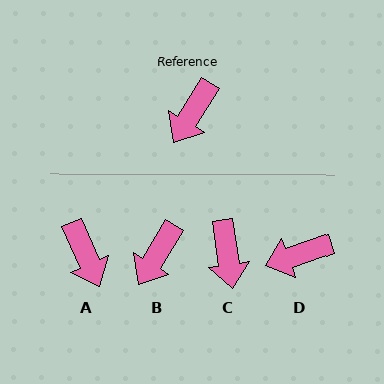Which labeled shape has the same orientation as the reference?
B.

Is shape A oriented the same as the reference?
No, it is off by about 55 degrees.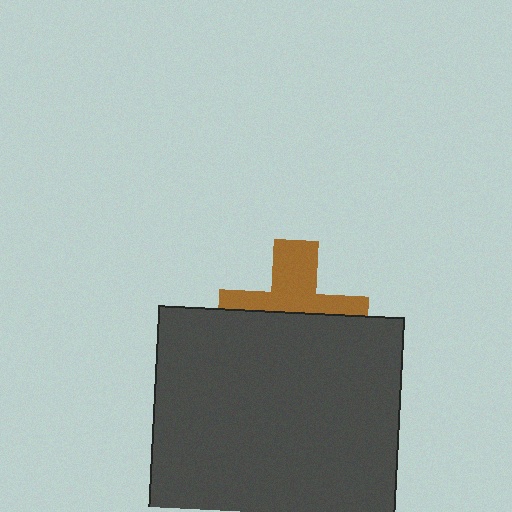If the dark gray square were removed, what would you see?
You would see the complete brown cross.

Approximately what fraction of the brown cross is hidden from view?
Roughly 55% of the brown cross is hidden behind the dark gray square.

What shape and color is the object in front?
The object in front is a dark gray square.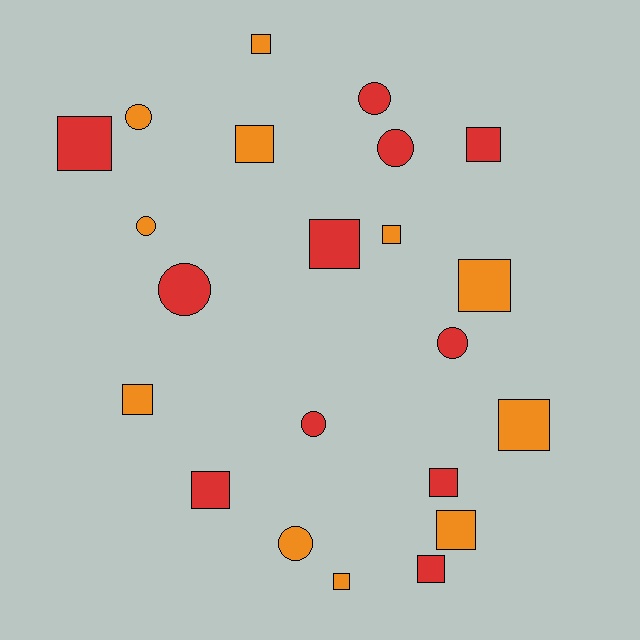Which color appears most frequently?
Red, with 11 objects.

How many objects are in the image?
There are 22 objects.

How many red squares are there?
There are 6 red squares.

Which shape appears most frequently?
Square, with 14 objects.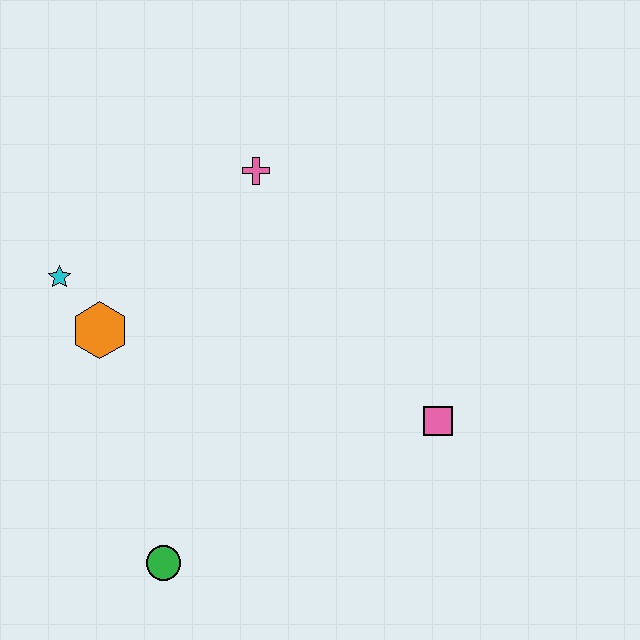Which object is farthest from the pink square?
The cyan star is farthest from the pink square.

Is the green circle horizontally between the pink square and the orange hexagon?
Yes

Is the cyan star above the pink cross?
No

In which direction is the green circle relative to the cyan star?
The green circle is below the cyan star.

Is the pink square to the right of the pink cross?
Yes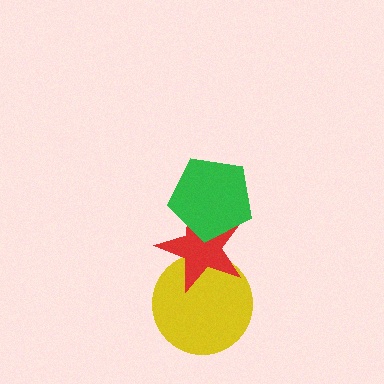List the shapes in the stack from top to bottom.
From top to bottom: the green pentagon, the red star, the yellow circle.